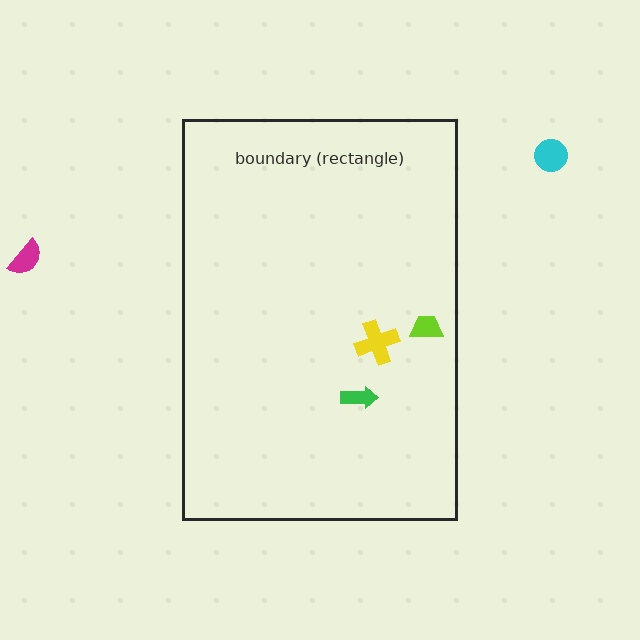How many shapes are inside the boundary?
3 inside, 2 outside.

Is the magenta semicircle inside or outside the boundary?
Outside.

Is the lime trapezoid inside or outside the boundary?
Inside.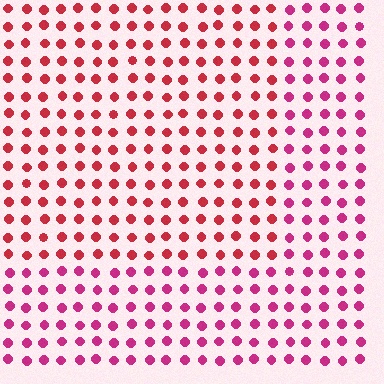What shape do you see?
I see a rectangle.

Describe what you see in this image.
The image is filled with small magenta elements in a uniform arrangement. A rectangle-shaped region is visible where the elements are tinted to a slightly different hue, forming a subtle color boundary.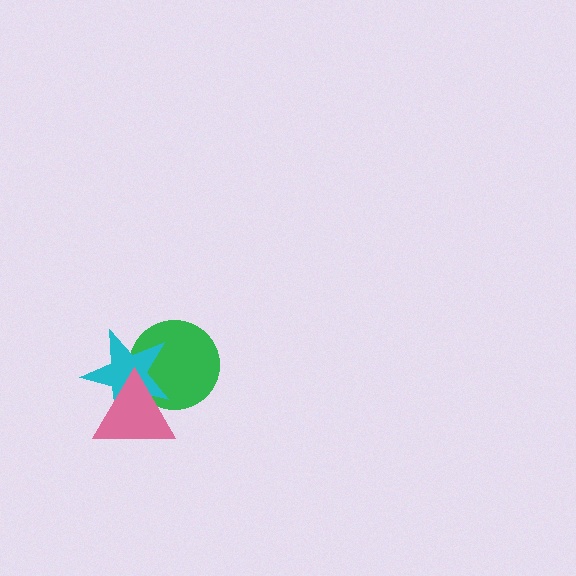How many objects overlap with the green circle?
2 objects overlap with the green circle.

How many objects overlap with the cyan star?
2 objects overlap with the cyan star.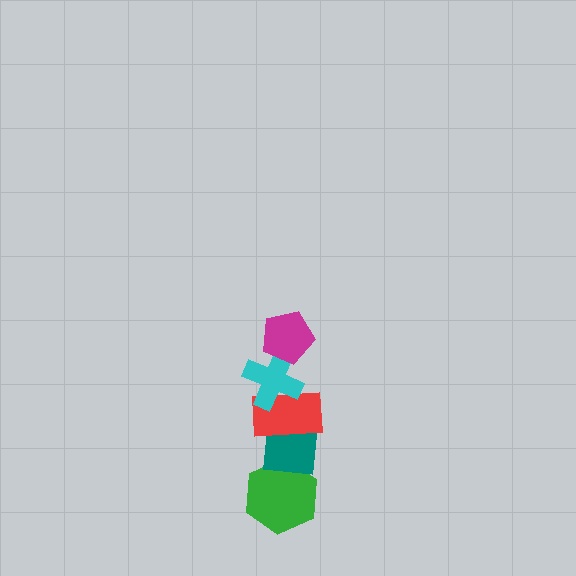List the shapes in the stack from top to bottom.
From top to bottom: the magenta pentagon, the cyan cross, the red rectangle, the teal square, the green hexagon.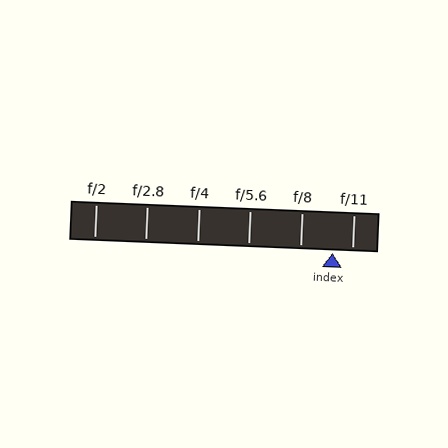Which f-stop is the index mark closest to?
The index mark is closest to f/11.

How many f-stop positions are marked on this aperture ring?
There are 6 f-stop positions marked.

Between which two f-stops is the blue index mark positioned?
The index mark is between f/8 and f/11.